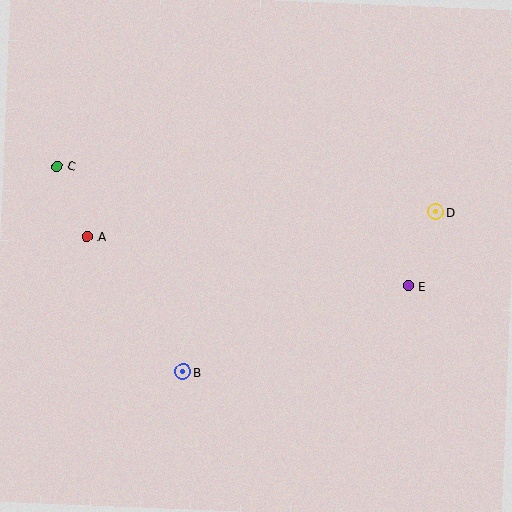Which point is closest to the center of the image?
Point B at (183, 372) is closest to the center.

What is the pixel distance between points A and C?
The distance between A and C is 76 pixels.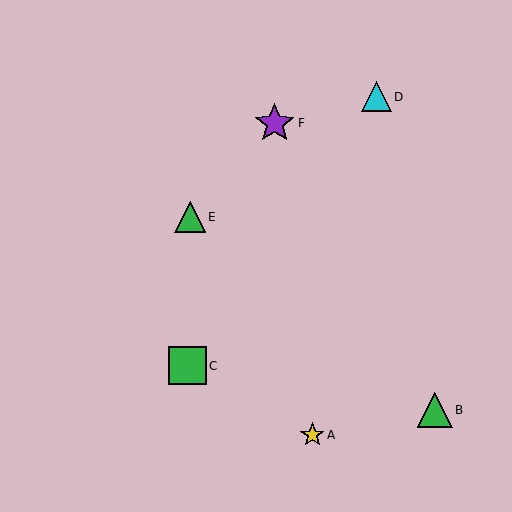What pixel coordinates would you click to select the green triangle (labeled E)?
Click at (190, 217) to select the green triangle E.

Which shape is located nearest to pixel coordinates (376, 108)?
The cyan triangle (labeled D) at (376, 97) is nearest to that location.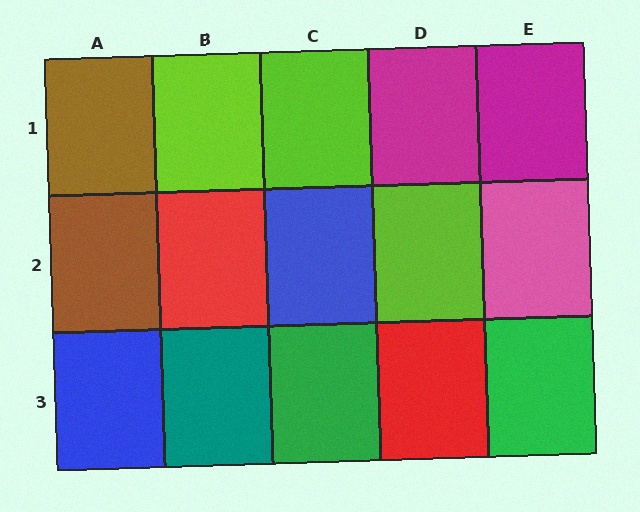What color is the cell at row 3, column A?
Blue.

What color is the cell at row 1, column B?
Lime.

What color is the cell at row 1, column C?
Lime.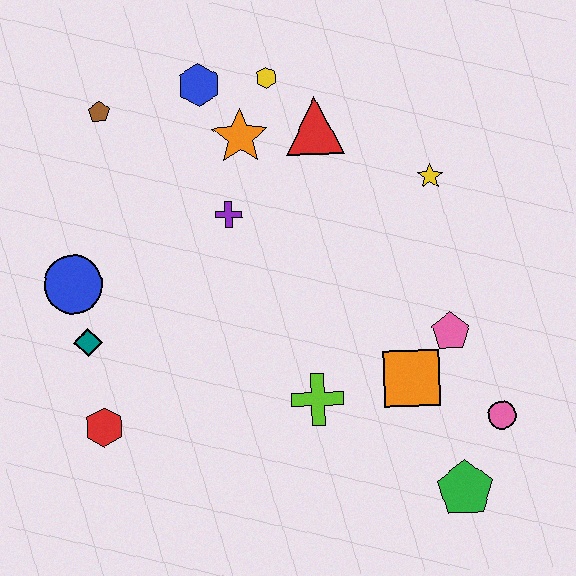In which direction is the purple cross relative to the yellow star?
The purple cross is to the left of the yellow star.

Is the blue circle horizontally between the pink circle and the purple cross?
No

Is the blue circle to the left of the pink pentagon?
Yes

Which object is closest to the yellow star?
The red triangle is closest to the yellow star.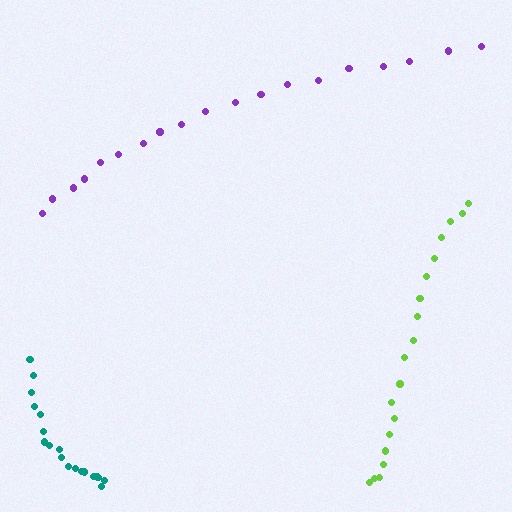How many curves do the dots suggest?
There are 3 distinct paths.